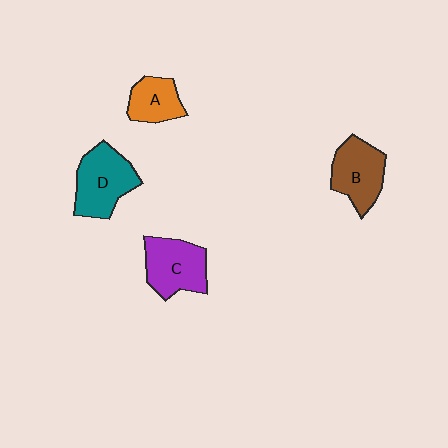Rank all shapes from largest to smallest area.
From largest to smallest: D (teal), C (purple), B (brown), A (orange).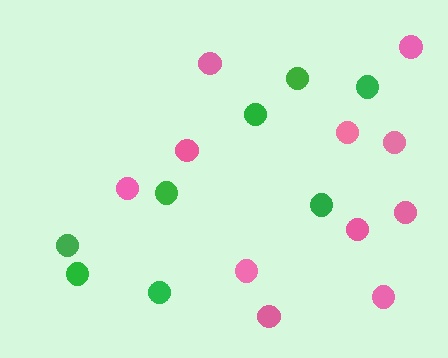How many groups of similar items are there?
There are 2 groups: one group of pink circles (11) and one group of green circles (8).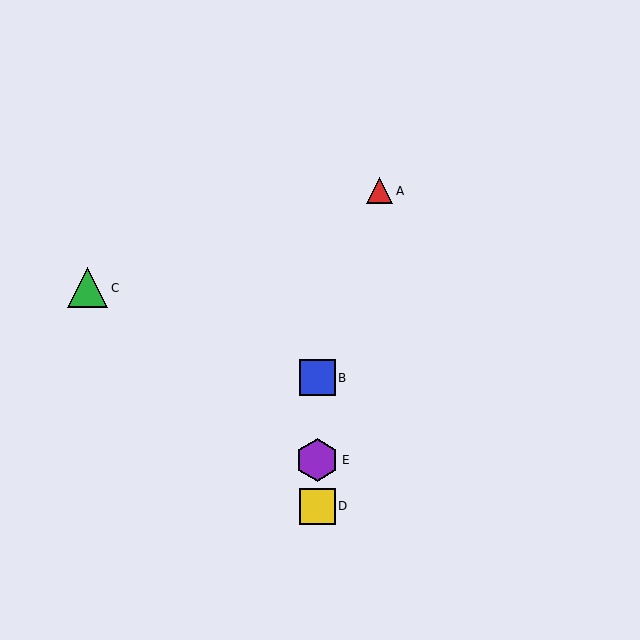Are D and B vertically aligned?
Yes, both are at x≈317.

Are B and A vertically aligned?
No, B is at x≈317 and A is at x≈380.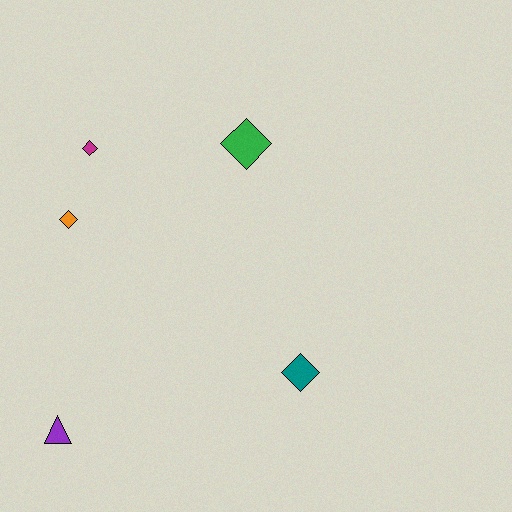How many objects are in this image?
There are 5 objects.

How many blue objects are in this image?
There are no blue objects.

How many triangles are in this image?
There is 1 triangle.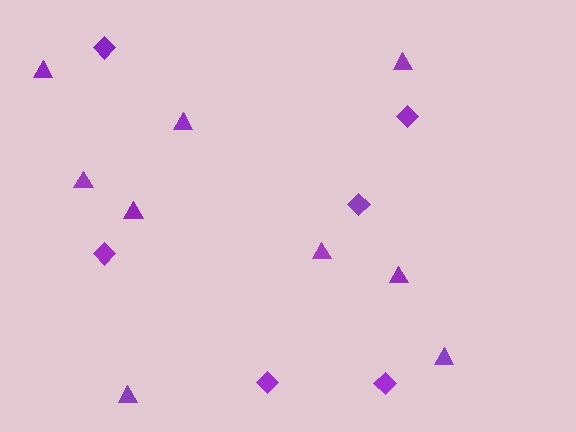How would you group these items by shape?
There are 2 groups: one group of diamonds (6) and one group of triangles (9).